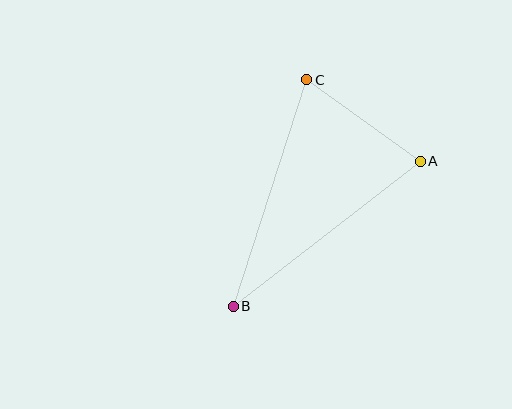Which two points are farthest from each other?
Points B and C are farthest from each other.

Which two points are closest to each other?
Points A and C are closest to each other.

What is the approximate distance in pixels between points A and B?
The distance between A and B is approximately 236 pixels.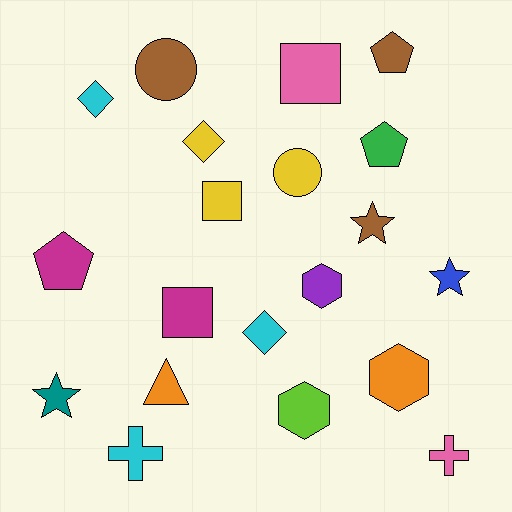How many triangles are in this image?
There is 1 triangle.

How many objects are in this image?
There are 20 objects.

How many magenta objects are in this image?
There are 2 magenta objects.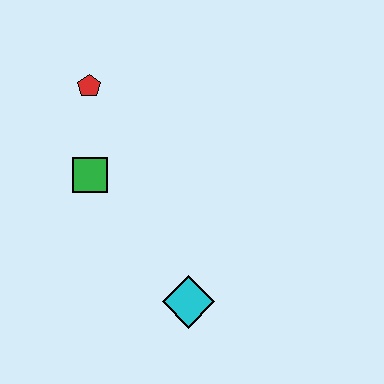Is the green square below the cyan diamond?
No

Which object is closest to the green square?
The red pentagon is closest to the green square.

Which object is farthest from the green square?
The cyan diamond is farthest from the green square.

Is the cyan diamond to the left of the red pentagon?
No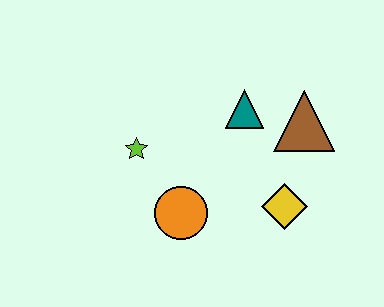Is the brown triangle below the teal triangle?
Yes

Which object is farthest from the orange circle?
The brown triangle is farthest from the orange circle.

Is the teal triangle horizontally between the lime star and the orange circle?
No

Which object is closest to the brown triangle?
The teal triangle is closest to the brown triangle.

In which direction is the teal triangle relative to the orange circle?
The teal triangle is above the orange circle.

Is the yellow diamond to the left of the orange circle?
No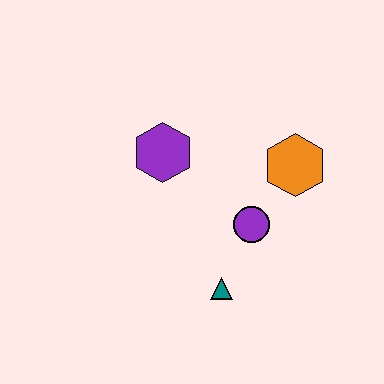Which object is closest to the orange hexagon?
The purple circle is closest to the orange hexagon.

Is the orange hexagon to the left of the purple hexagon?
No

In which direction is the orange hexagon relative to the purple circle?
The orange hexagon is above the purple circle.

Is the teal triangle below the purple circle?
Yes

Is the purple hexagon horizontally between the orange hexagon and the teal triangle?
No